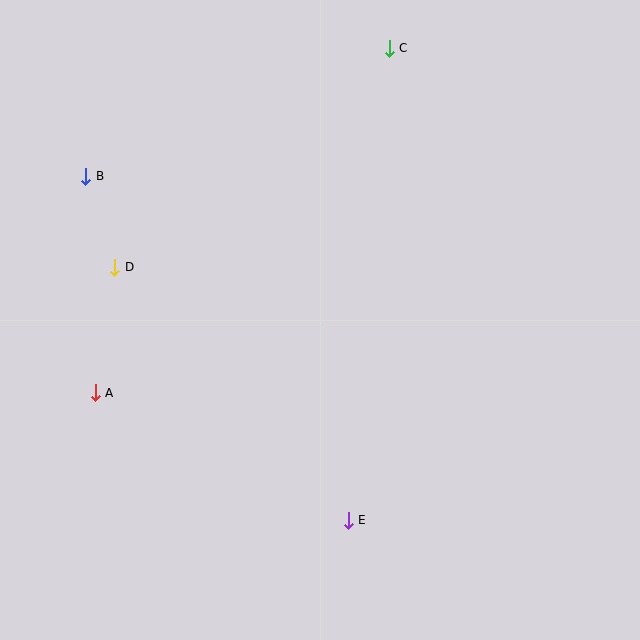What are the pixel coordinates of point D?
Point D is at (115, 267).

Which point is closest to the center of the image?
Point E at (348, 520) is closest to the center.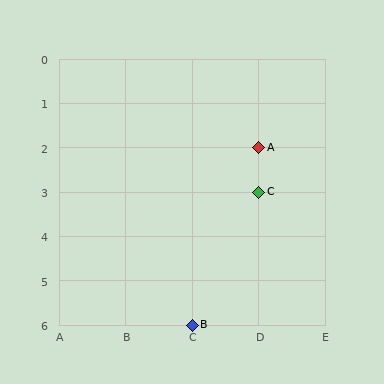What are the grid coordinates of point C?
Point C is at grid coordinates (D, 3).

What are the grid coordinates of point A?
Point A is at grid coordinates (D, 2).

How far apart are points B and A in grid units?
Points B and A are 1 column and 4 rows apart (about 4.1 grid units diagonally).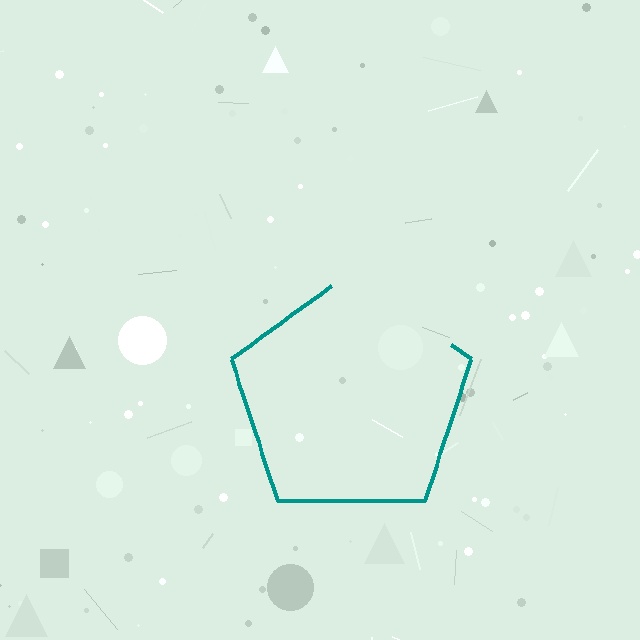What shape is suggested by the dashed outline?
The dashed outline suggests a pentagon.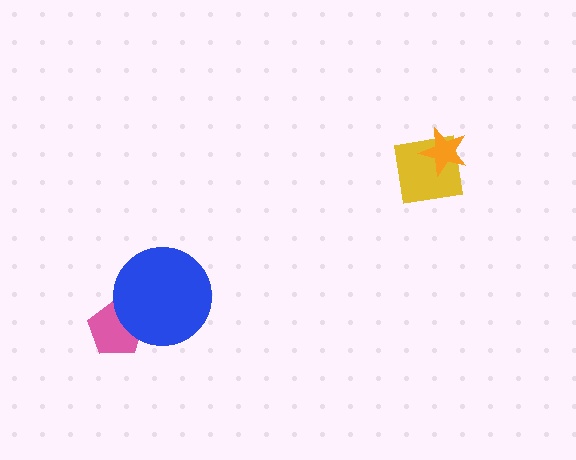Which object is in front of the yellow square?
The orange star is in front of the yellow square.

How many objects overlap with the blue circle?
1 object overlaps with the blue circle.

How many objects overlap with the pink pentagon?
1 object overlaps with the pink pentagon.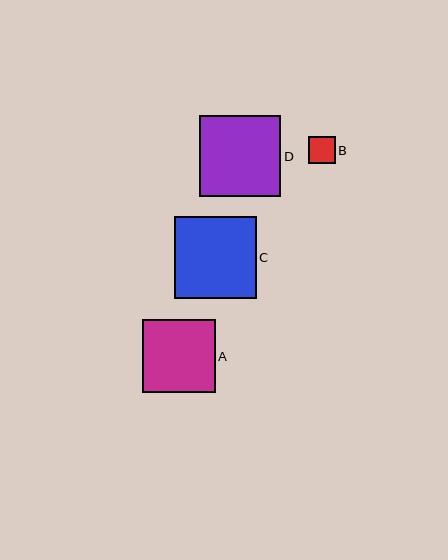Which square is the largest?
Square C is the largest with a size of approximately 82 pixels.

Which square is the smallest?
Square B is the smallest with a size of approximately 27 pixels.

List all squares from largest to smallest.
From largest to smallest: C, D, A, B.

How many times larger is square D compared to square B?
Square D is approximately 3.0 times the size of square B.